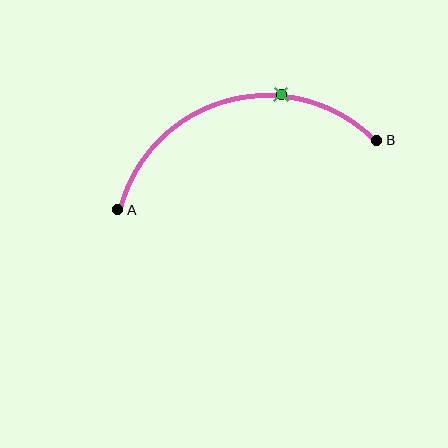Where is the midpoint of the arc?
The arc midpoint is the point on the curve farthest from the straight line joining A and B. It sits above that line.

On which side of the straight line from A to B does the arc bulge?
The arc bulges above the straight line connecting A and B.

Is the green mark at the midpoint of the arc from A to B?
No. The green mark lies on the arc but is closer to endpoint B. The arc midpoint would be at the point on the curve equidistant along the arc from both A and B.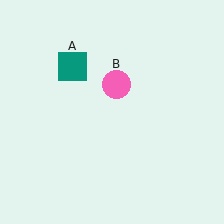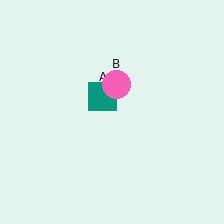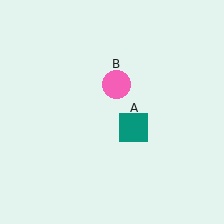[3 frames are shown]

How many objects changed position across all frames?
1 object changed position: teal square (object A).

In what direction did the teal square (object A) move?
The teal square (object A) moved down and to the right.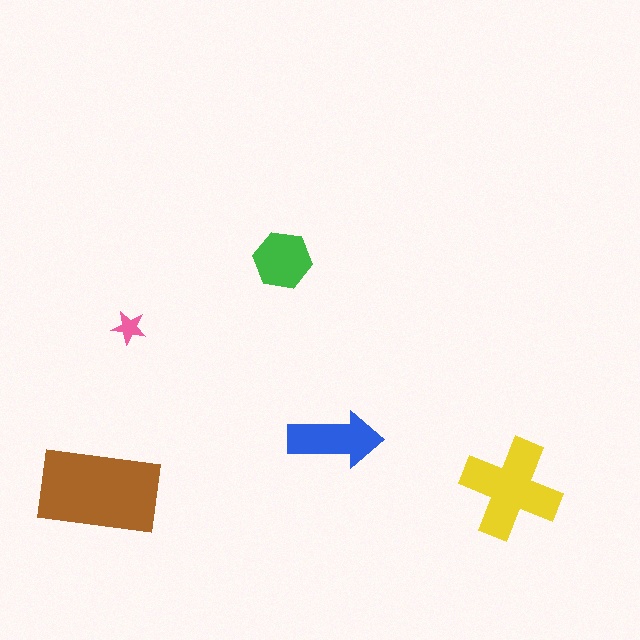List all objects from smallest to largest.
The pink star, the green hexagon, the blue arrow, the yellow cross, the brown rectangle.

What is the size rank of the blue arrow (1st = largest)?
3rd.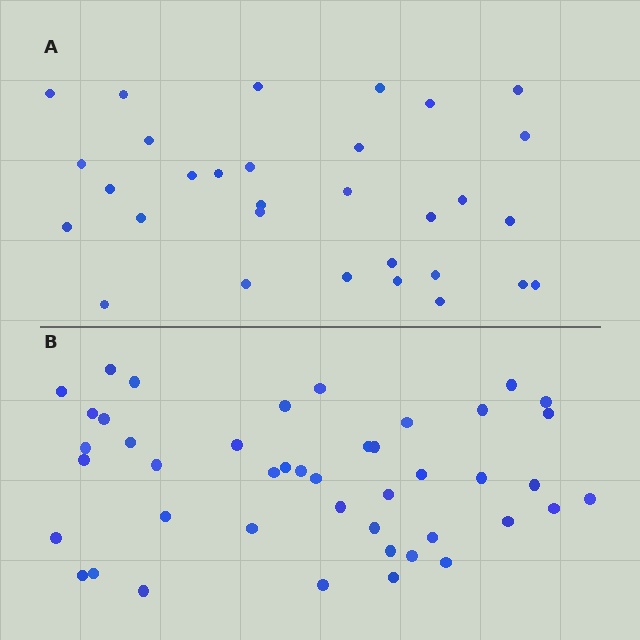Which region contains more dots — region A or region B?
Region B (the bottom region) has more dots.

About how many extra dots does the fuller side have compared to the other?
Region B has approximately 15 more dots than region A.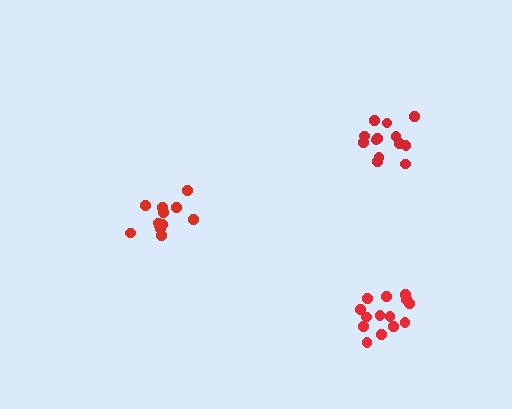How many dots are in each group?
Group 1: 13 dots, Group 2: 12 dots, Group 3: 14 dots (39 total).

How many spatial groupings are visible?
There are 3 spatial groupings.